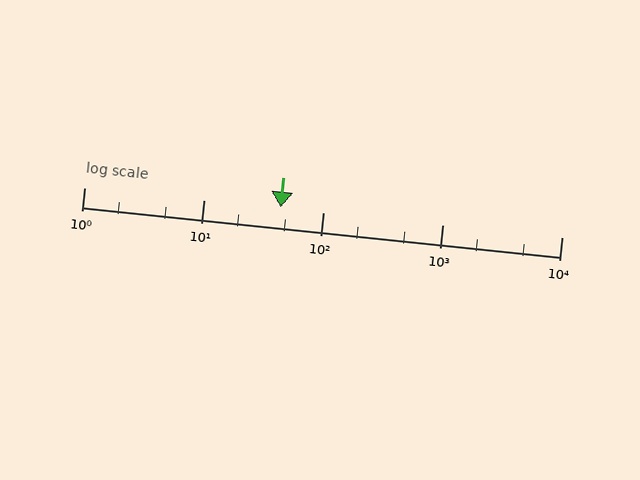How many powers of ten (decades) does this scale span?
The scale spans 4 decades, from 1 to 10000.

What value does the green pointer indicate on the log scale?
The pointer indicates approximately 44.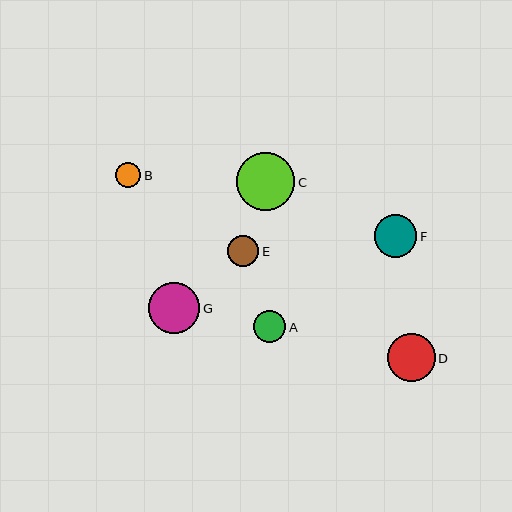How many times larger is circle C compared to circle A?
Circle C is approximately 1.8 times the size of circle A.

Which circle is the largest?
Circle C is the largest with a size of approximately 58 pixels.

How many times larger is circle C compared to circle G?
Circle C is approximately 1.1 times the size of circle G.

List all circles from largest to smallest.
From largest to smallest: C, G, D, F, A, E, B.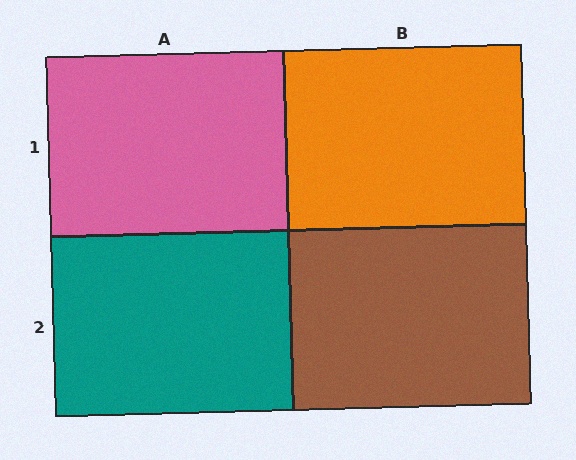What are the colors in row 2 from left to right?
Teal, brown.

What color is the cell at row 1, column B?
Orange.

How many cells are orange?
1 cell is orange.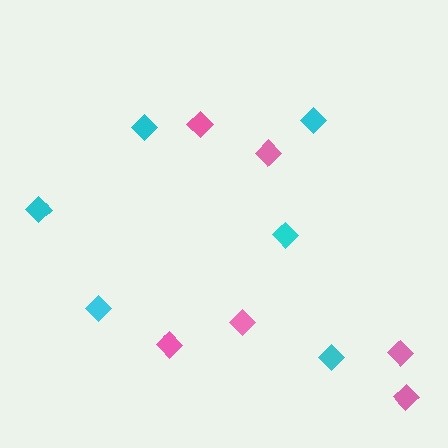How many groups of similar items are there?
There are 2 groups: one group of cyan diamonds (6) and one group of pink diamonds (6).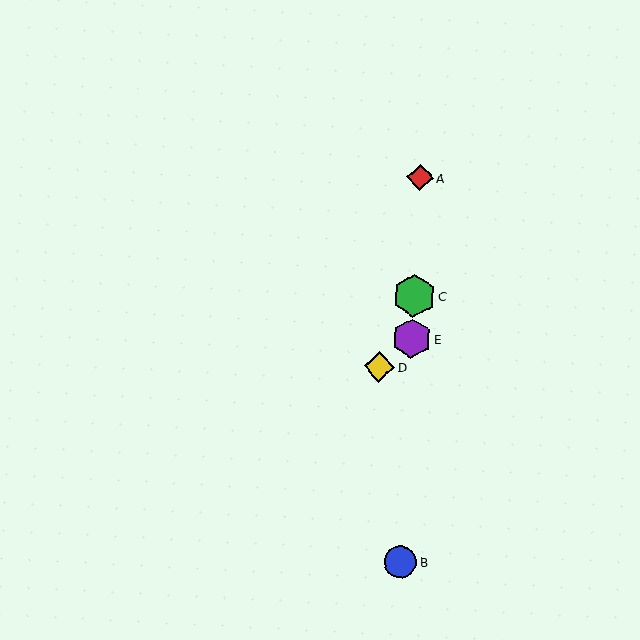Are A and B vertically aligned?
Yes, both are at x≈420.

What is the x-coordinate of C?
Object C is at x≈414.